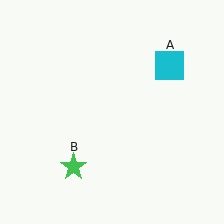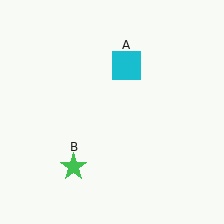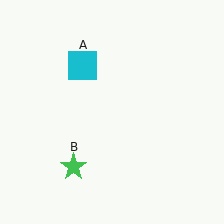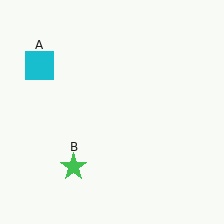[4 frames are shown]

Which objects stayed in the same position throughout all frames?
Green star (object B) remained stationary.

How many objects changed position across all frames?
1 object changed position: cyan square (object A).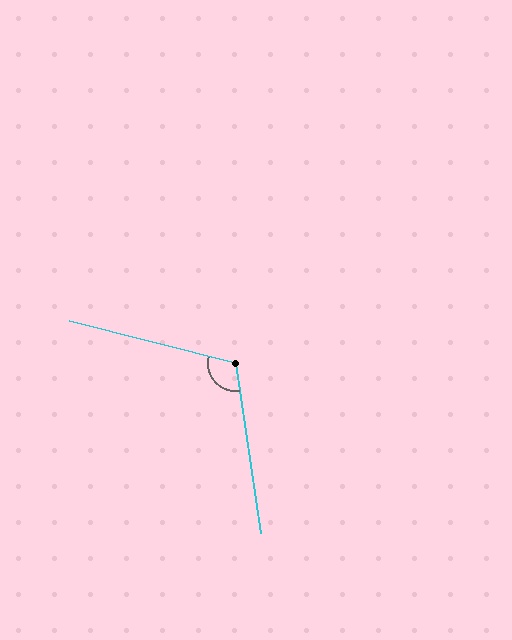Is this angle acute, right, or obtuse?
It is obtuse.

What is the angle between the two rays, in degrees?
Approximately 112 degrees.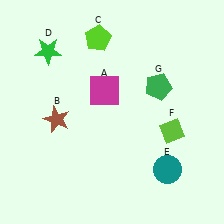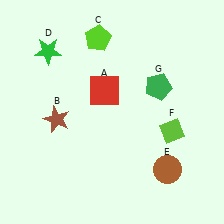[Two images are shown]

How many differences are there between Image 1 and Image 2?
There are 2 differences between the two images.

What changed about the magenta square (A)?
In Image 1, A is magenta. In Image 2, it changed to red.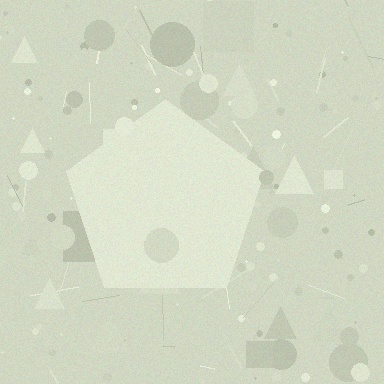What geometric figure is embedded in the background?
A pentagon is embedded in the background.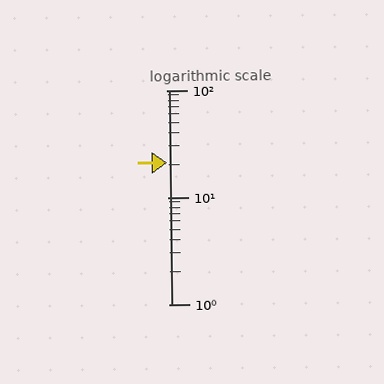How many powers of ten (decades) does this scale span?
The scale spans 2 decades, from 1 to 100.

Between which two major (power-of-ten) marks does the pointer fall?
The pointer is between 10 and 100.